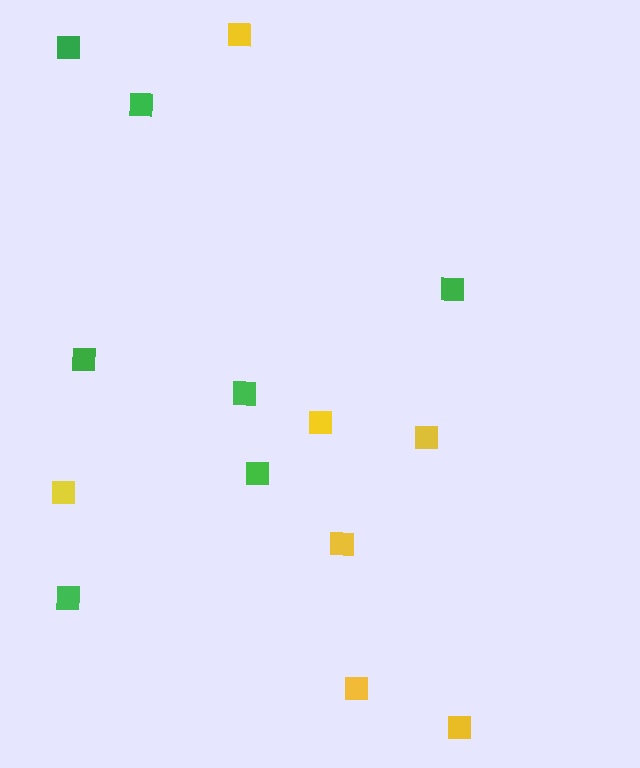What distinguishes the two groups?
There are 2 groups: one group of green squares (7) and one group of yellow squares (7).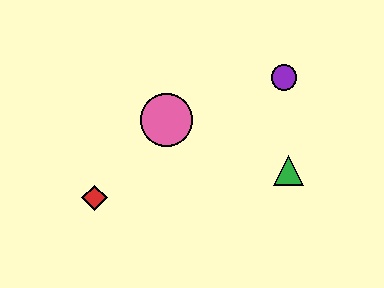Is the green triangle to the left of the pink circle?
No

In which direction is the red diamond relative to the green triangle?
The red diamond is to the left of the green triangle.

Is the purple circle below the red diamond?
No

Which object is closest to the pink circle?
The red diamond is closest to the pink circle.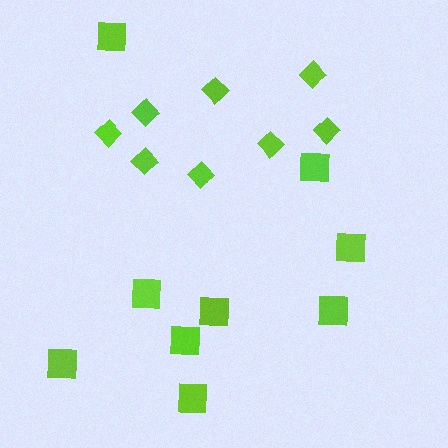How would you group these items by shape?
There are 2 groups: one group of diamonds (8) and one group of squares (9).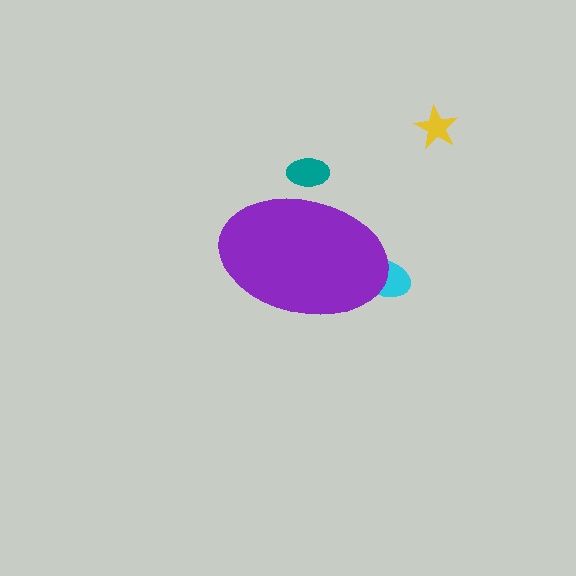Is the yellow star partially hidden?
No, the yellow star is fully visible.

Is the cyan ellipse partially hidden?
Yes, the cyan ellipse is partially hidden behind the purple ellipse.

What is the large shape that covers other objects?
A purple ellipse.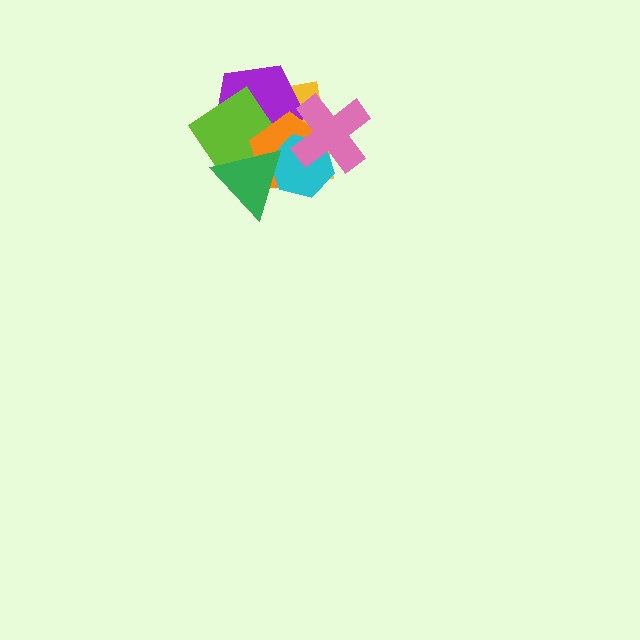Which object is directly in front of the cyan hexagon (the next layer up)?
The green triangle is directly in front of the cyan hexagon.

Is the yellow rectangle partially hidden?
Yes, it is partially covered by another shape.